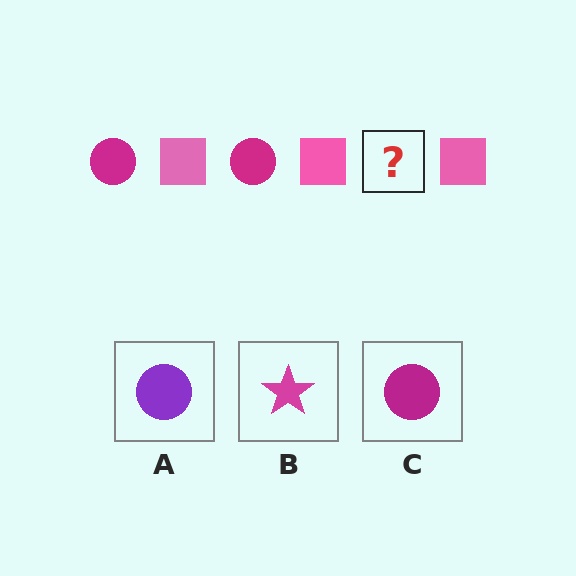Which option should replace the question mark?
Option C.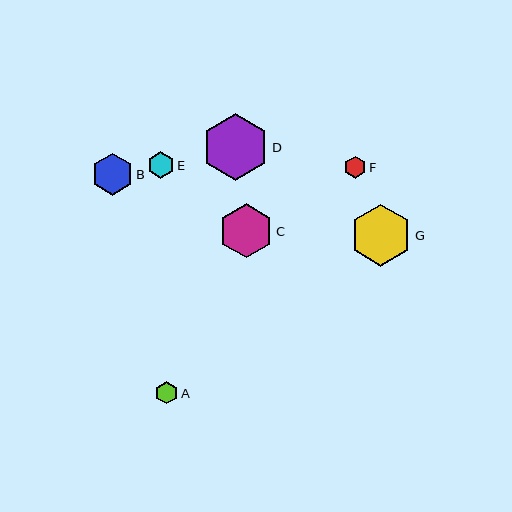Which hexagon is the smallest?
Hexagon F is the smallest with a size of approximately 22 pixels.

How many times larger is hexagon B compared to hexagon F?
Hexagon B is approximately 1.9 times the size of hexagon F.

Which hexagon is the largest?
Hexagon D is the largest with a size of approximately 67 pixels.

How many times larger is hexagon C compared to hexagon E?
Hexagon C is approximately 2.1 times the size of hexagon E.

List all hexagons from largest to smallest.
From largest to smallest: D, G, C, B, E, A, F.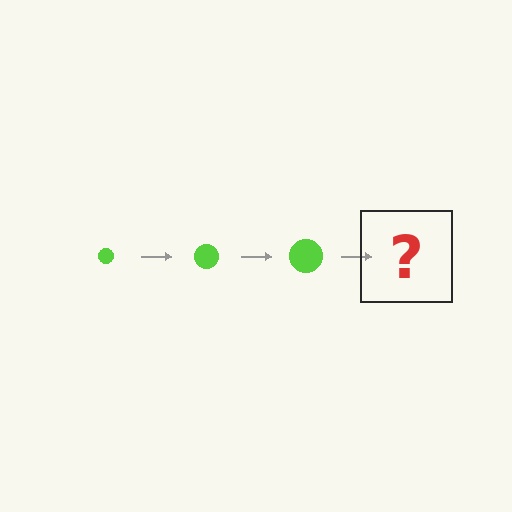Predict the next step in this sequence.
The next step is a lime circle, larger than the previous one.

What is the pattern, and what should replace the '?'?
The pattern is that the circle gets progressively larger each step. The '?' should be a lime circle, larger than the previous one.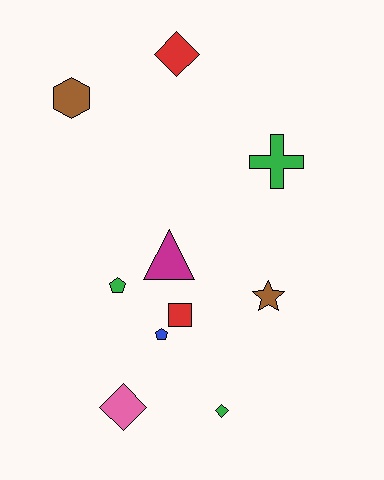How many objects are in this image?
There are 10 objects.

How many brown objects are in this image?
There are 2 brown objects.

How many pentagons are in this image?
There are 2 pentagons.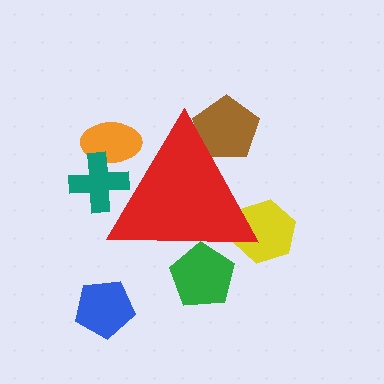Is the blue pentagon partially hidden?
No, the blue pentagon is fully visible.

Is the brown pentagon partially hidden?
Yes, the brown pentagon is partially hidden behind the red triangle.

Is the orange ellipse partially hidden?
Yes, the orange ellipse is partially hidden behind the red triangle.